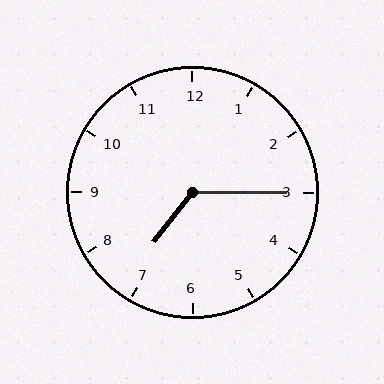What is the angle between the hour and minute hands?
Approximately 128 degrees.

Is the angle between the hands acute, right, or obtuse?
It is obtuse.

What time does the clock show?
7:15.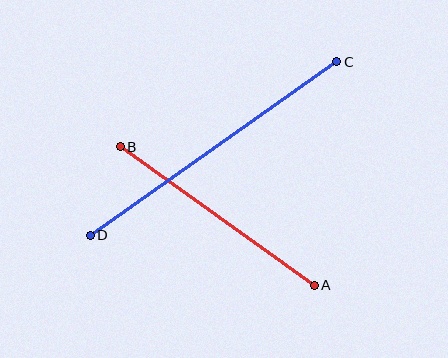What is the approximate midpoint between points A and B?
The midpoint is at approximately (217, 216) pixels.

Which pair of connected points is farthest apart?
Points C and D are farthest apart.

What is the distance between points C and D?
The distance is approximately 301 pixels.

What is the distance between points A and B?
The distance is approximately 239 pixels.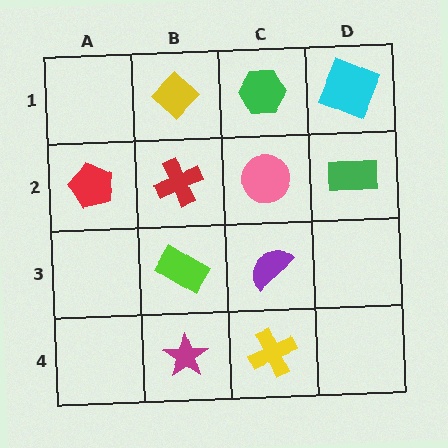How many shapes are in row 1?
3 shapes.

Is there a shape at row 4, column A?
No, that cell is empty.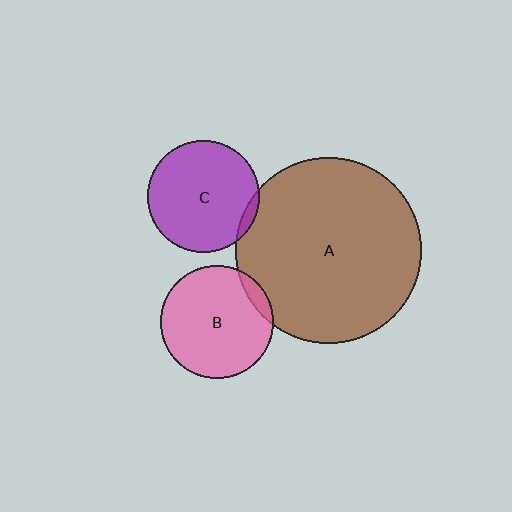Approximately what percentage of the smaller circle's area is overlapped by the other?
Approximately 10%.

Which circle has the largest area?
Circle A (brown).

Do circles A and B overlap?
Yes.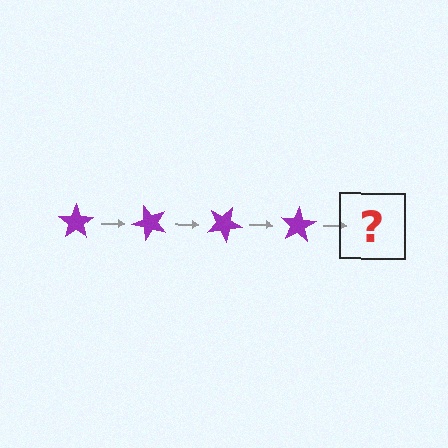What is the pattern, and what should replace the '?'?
The pattern is that the star rotates 50 degrees each step. The '?' should be a purple star rotated 200 degrees.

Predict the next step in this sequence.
The next step is a purple star rotated 200 degrees.